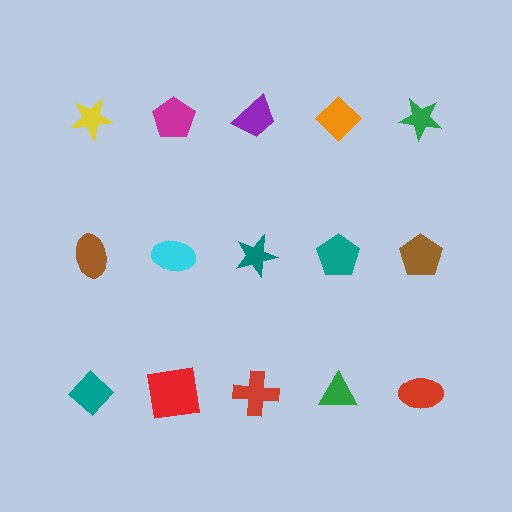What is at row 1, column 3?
A purple trapezoid.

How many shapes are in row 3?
5 shapes.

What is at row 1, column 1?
A yellow star.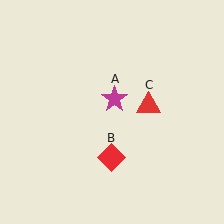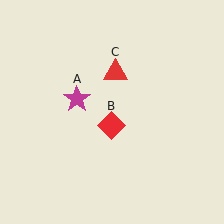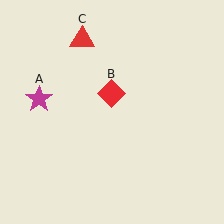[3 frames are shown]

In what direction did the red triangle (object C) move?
The red triangle (object C) moved up and to the left.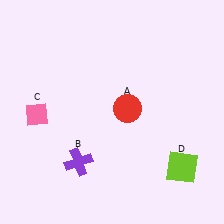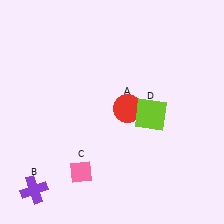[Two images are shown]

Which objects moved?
The objects that moved are: the purple cross (B), the pink diamond (C), the lime square (D).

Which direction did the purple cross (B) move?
The purple cross (B) moved left.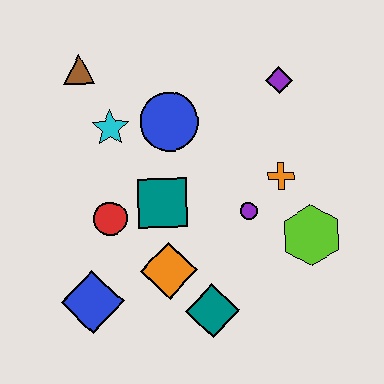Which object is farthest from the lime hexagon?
The brown triangle is farthest from the lime hexagon.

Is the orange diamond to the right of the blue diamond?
Yes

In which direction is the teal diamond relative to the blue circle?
The teal diamond is below the blue circle.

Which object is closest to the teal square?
The red circle is closest to the teal square.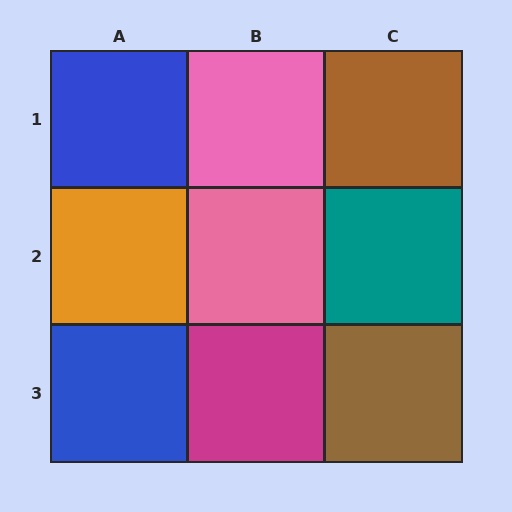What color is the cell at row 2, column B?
Pink.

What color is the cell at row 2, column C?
Teal.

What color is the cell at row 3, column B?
Magenta.